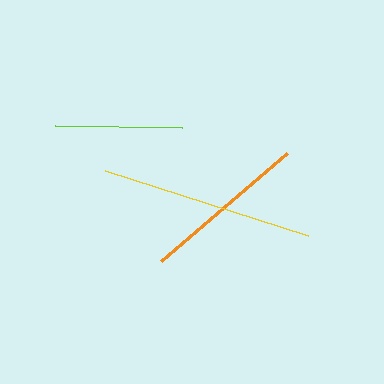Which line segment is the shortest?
The lime line is the shortest at approximately 126 pixels.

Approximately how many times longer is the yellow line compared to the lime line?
The yellow line is approximately 1.7 times the length of the lime line.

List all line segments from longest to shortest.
From longest to shortest: yellow, orange, lime.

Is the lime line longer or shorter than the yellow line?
The yellow line is longer than the lime line.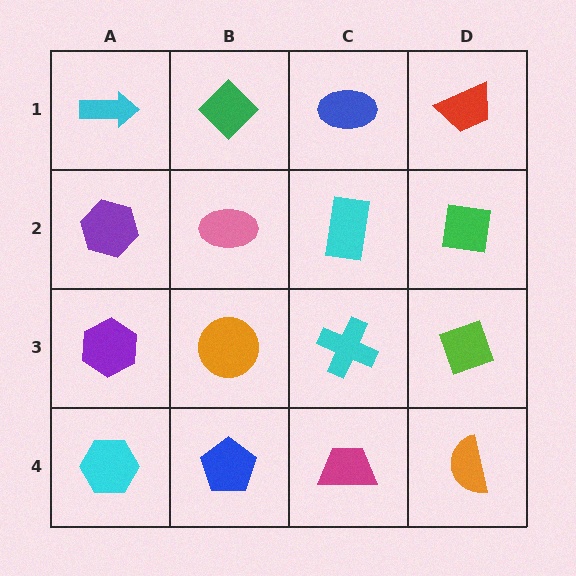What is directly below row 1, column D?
A green square.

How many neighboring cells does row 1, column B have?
3.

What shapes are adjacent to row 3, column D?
A green square (row 2, column D), an orange semicircle (row 4, column D), a cyan cross (row 3, column C).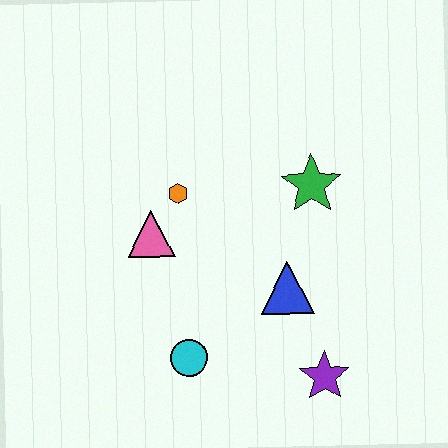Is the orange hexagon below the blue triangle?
No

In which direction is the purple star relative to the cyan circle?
The purple star is to the right of the cyan circle.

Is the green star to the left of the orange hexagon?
No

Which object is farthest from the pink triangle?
The purple star is farthest from the pink triangle.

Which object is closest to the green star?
The blue triangle is closest to the green star.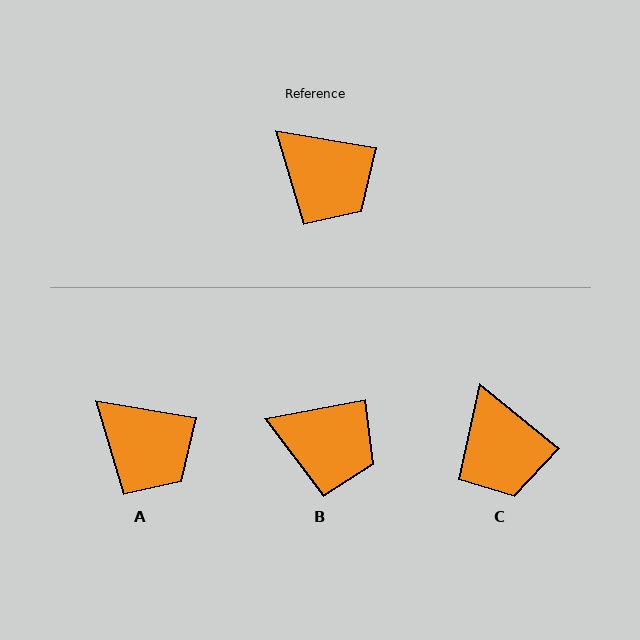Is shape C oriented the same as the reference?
No, it is off by about 30 degrees.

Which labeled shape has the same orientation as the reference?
A.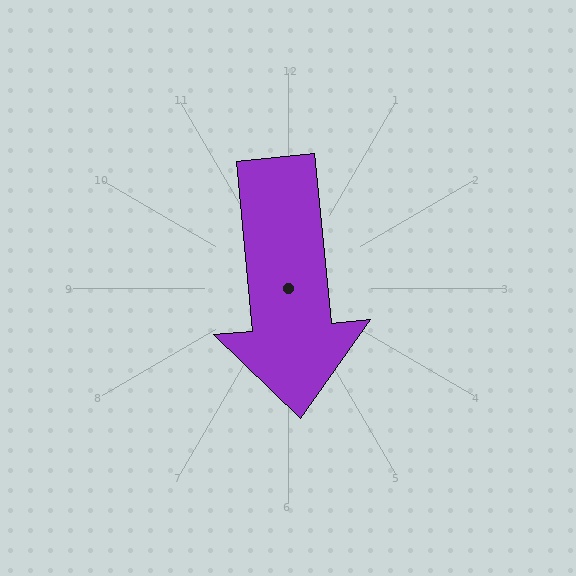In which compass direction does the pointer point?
South.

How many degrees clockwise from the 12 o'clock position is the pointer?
Approximately 174 degrees.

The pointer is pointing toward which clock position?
Roughly 6 o'clock.